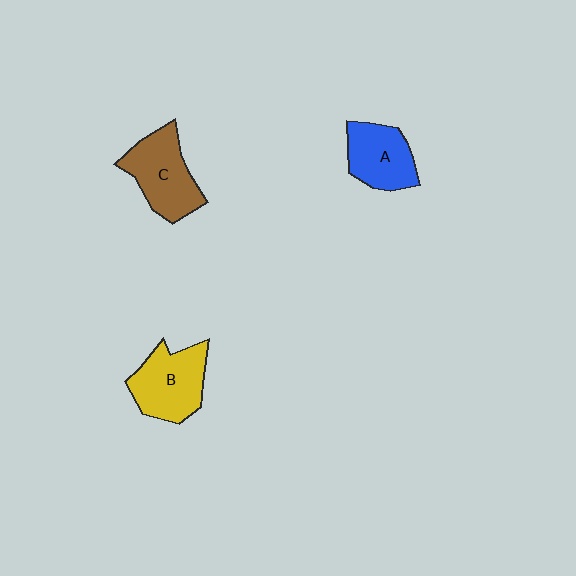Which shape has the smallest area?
Shape A (blue).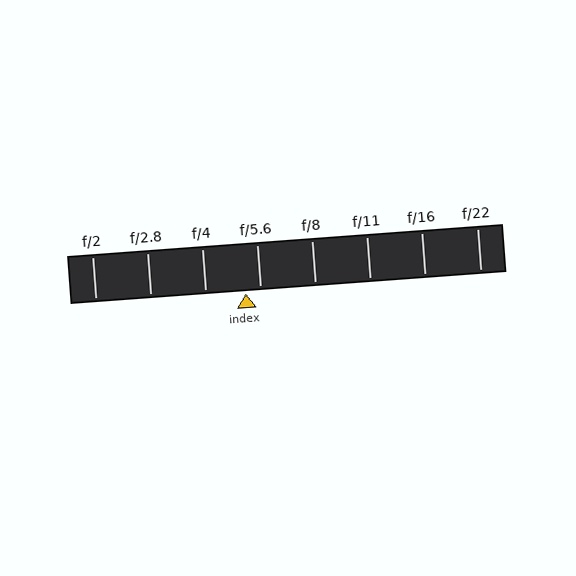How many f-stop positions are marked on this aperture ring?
There are 8 f-stop positions marked.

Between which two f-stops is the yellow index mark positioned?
The index mark is between f/4 and f/5.6.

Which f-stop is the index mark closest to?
The index mark is closest to f/5.6.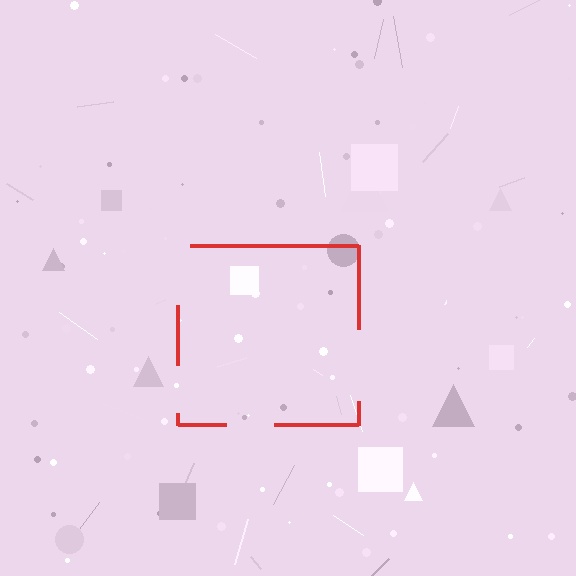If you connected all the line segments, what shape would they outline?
They would outline a square.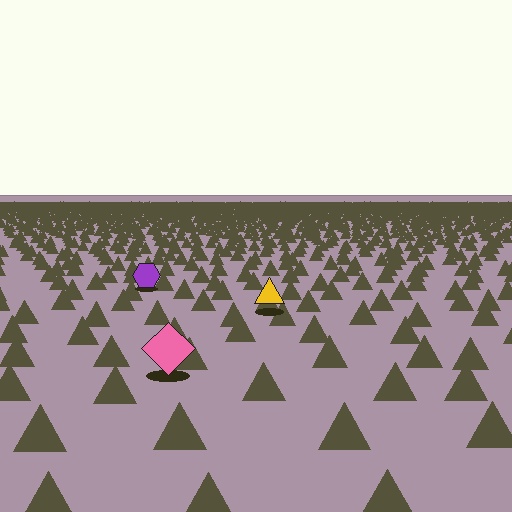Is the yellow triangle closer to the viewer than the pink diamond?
No. The pink diamond is closer — you can tell from the texture gradient: the ground texture is coarser near it.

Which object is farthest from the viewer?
The purple hexagon is farthest from the viewer. It appears smaller and the ground texture around it is denser.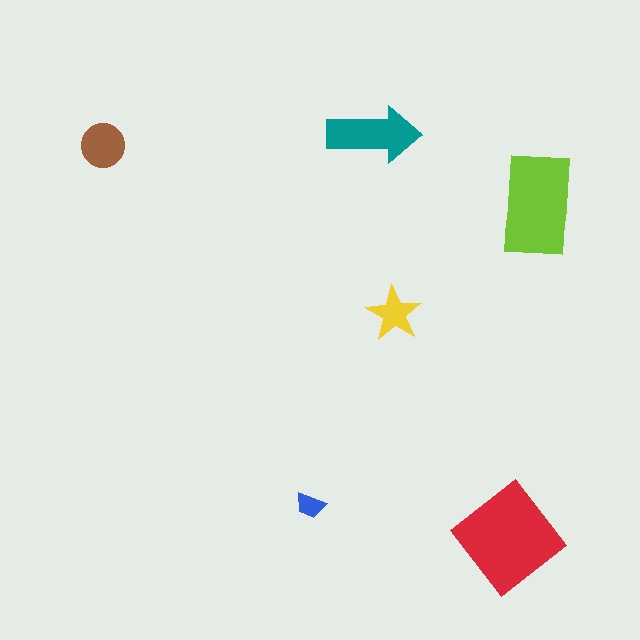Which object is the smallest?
The blue trapezoid.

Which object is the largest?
The red diamond.